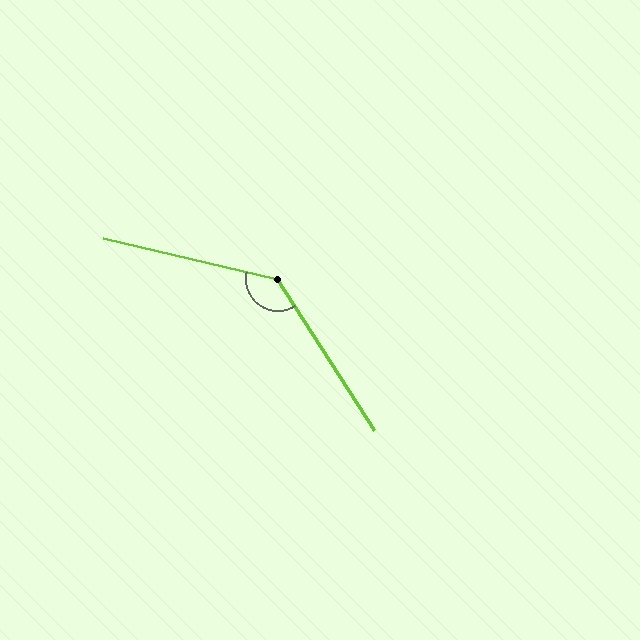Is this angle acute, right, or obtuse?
It is obtuse.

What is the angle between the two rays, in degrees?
Approximately 135 degrees.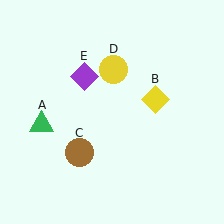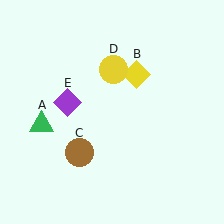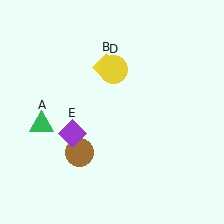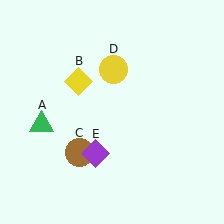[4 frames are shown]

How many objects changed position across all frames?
2 objects changed position: yellow diamond (object B), purple diamond (object E).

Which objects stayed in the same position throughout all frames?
Green triangle (object A) and brown circle (object C) and yellow circle (object D) remained stationary.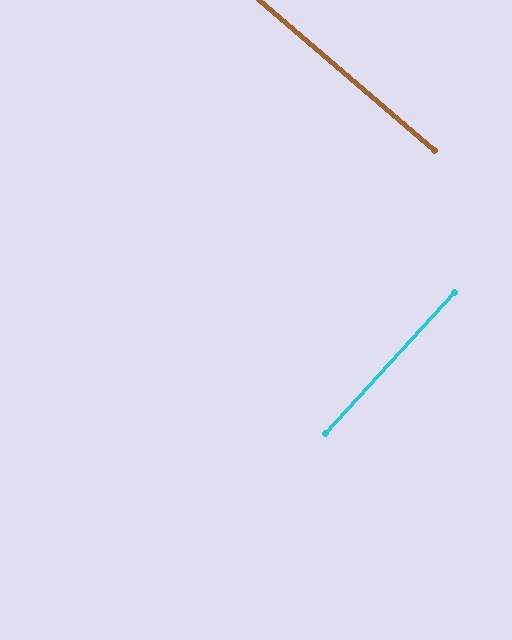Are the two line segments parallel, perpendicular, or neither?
Perpendicular — they meet at approximately 88°.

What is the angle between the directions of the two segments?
Approximately 88 degrees.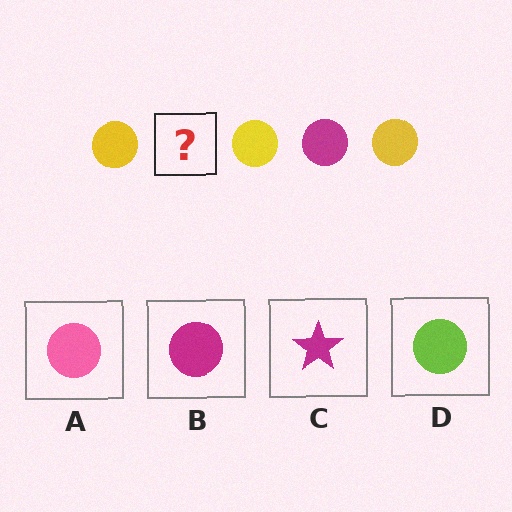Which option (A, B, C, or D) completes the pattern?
B.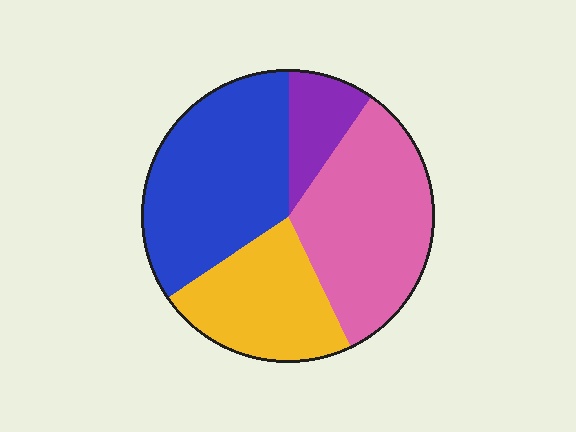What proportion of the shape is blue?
Blue covers about 35% of the shape.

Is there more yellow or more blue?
Blue.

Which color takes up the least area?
Purple, at roughly 10%.